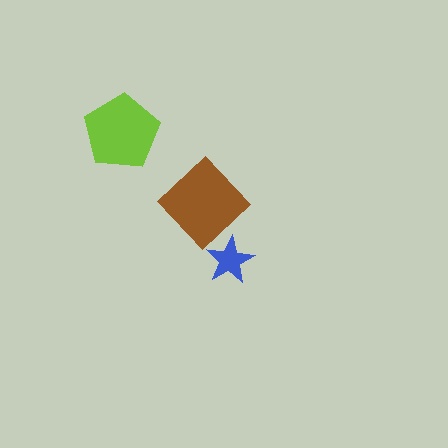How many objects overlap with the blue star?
1 object overlaps with the blue star.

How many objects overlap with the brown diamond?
1 object overlaps with the brown diamond.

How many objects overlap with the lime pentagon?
0 objects overlap with the lime pentagon.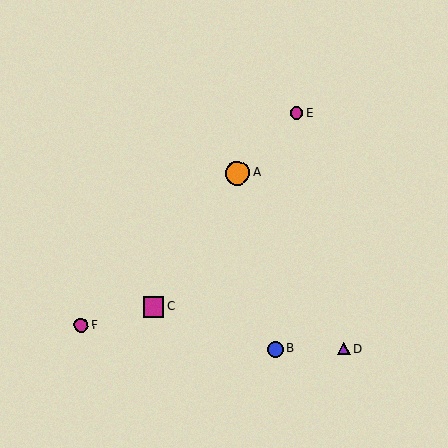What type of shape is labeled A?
Shape A is an orange circle.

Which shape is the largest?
The orange circle (labeled A) is the largest.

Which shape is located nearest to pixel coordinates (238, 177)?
The orange circle (labeled A) at (237, 173) is nearest to that location.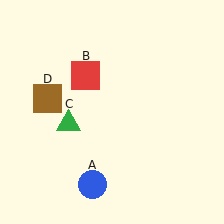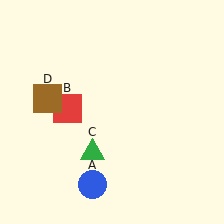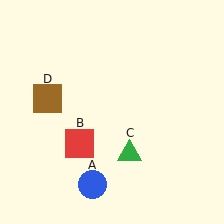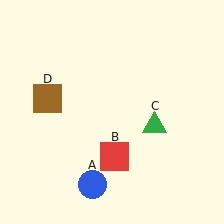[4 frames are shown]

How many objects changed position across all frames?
2 objects changed position: red square (object B), green triangle (object C).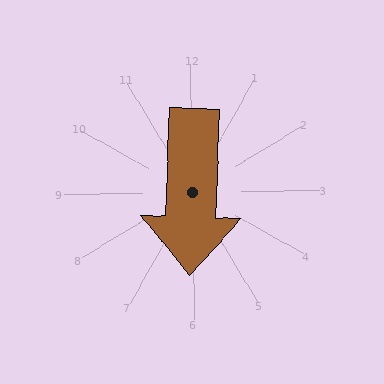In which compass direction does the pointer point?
South.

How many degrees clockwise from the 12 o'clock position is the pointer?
Approximately 182 degrees.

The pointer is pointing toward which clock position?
Roughly 6 o'clock.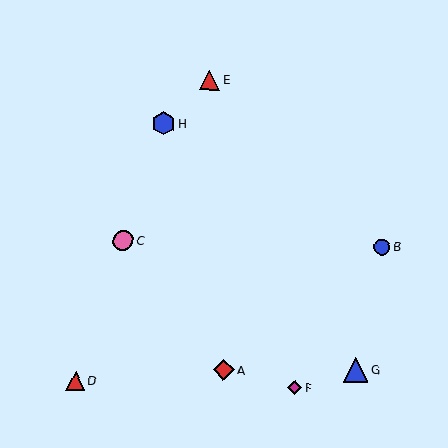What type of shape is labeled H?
Shape H is a blue hexagon.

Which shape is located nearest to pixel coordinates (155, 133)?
The blue hexagon (labeled H) at (164, 123) is nearest to that location.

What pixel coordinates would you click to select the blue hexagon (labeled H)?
Click at (164, 123) to select the blue hexagon H.